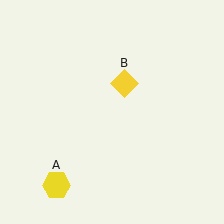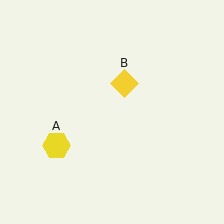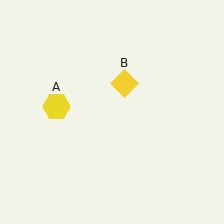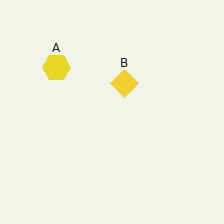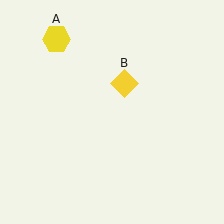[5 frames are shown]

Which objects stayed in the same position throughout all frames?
Yellow diamond (object B) remained stationary.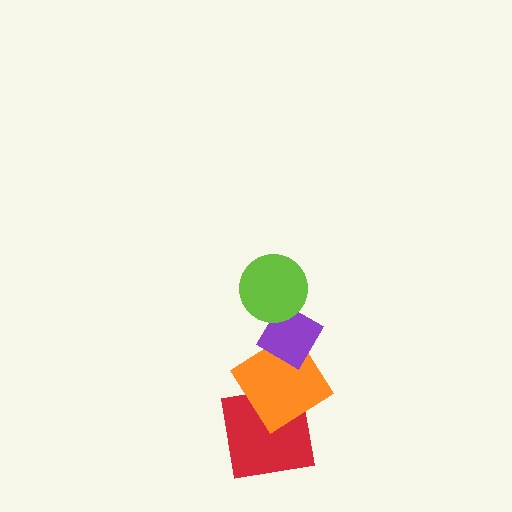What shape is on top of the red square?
The orange diamond is on top of the red square.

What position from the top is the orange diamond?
The orange diamond is 3rd from the top.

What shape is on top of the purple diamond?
The lime circle is on top of the purple diamond.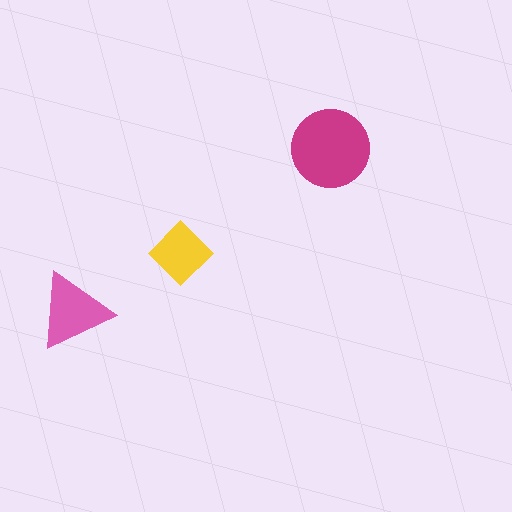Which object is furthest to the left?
The pink triangle is leftmost.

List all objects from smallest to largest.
The yellow diamond, the pink triangle, the magenta circle.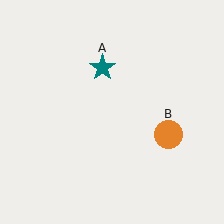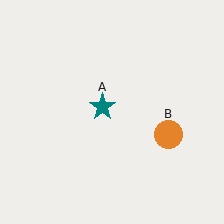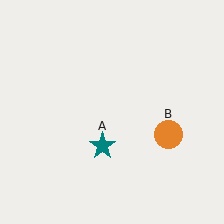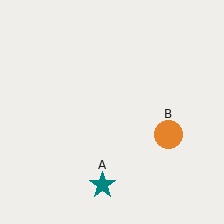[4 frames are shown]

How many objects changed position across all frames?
1 object changed position: teal star (object A).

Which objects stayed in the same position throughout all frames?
Orange circle (object B) remained stationary.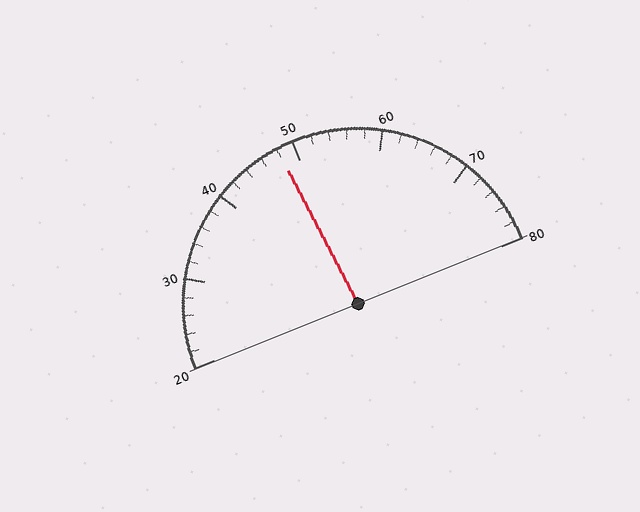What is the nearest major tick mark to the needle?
The nearest major tick mark is 50.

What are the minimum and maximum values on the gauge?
The gauge ranges from 20 to 80.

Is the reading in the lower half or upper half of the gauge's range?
The reading is in the lower half of the range (20 to 80).